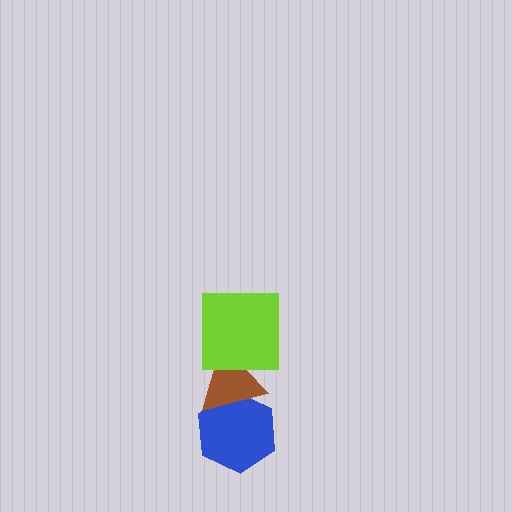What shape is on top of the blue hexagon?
The brown triangle is on top of the blue hexagon.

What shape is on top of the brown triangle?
The lime square is on top of the brown triangle.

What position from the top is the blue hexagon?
The blue hexagon is 3rd from the top.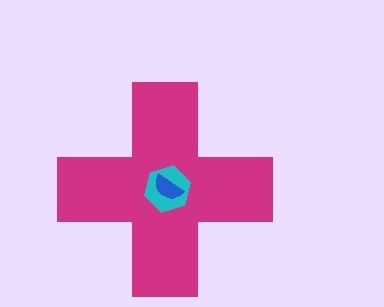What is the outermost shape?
The magenta cross.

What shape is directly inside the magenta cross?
The cyan hexagon.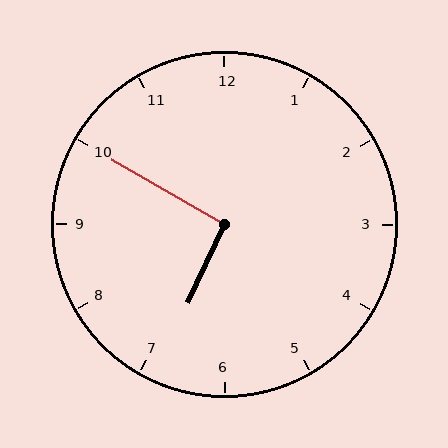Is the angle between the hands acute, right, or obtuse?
It is right.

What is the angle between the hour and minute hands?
Approximately 95 degrees.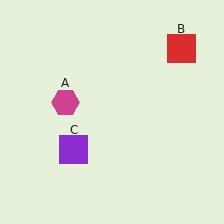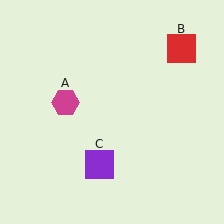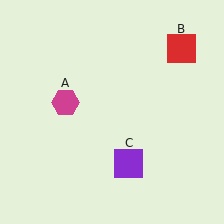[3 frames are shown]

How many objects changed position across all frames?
1 object changed position: purple square (object C).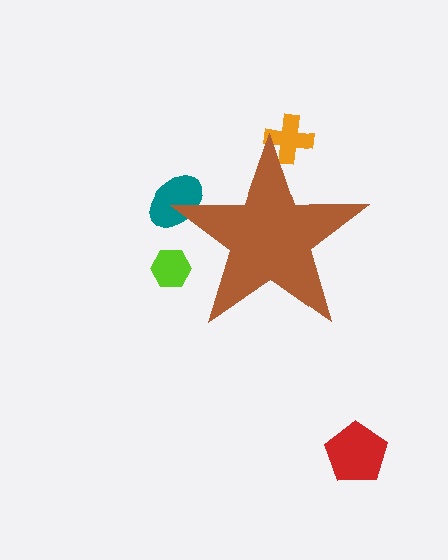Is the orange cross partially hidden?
Yes, the orange cross is partially hidden behind the brown star.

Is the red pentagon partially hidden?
No, the red pentagon is fully visible.